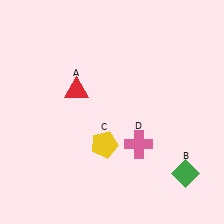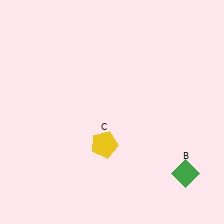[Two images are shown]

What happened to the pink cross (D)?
The pink cross (D) was removed in Image 2. It was in the bottom-right area of Image 1.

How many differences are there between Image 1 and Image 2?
There are 2 differences between the two images.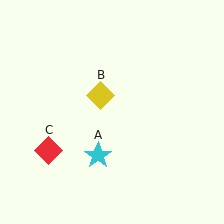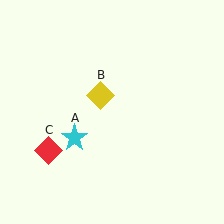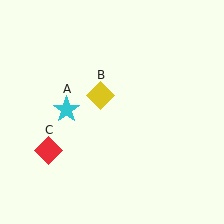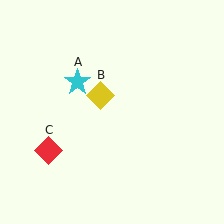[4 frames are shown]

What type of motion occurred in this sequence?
The cyan star (object A) rotated clockwise around the center of the scene.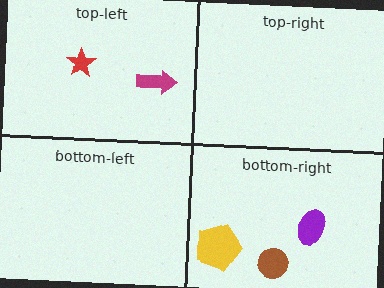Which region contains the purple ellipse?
The bottom-right region.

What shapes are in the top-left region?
The magenta arrow, the red star.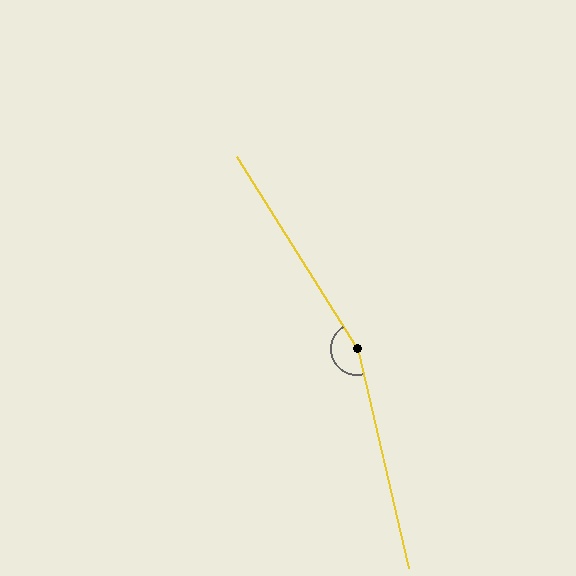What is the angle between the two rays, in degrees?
Approximately 161 degrees.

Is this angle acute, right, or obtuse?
It is obtuse.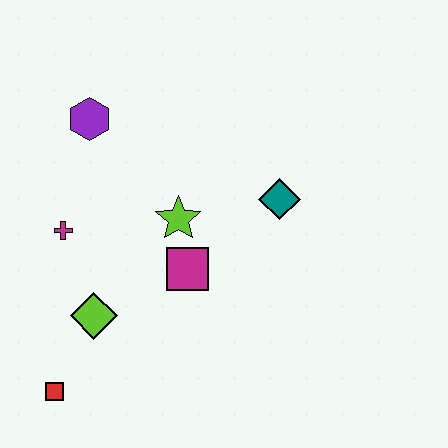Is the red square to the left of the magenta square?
Yes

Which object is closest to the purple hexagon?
The magenta cross is closest to the purple hexagon.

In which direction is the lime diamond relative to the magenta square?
The lime diamond is to the left of the magenta square.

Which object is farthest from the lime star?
The red square is farthest from the lime star.